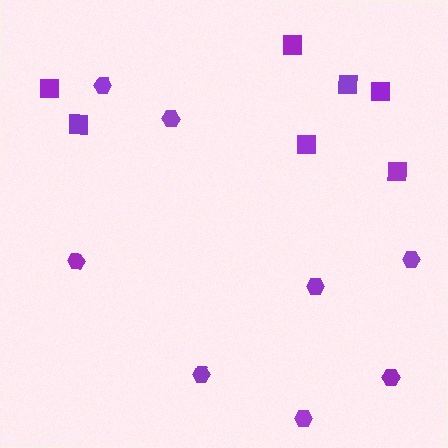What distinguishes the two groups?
There are 2 groups: one group of squares (7) and one group of hexagons (8).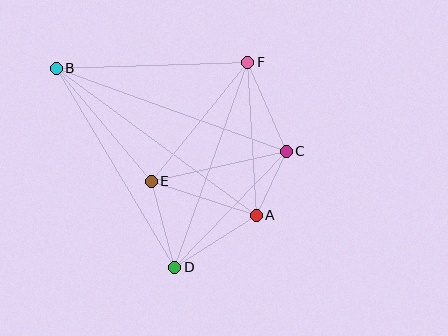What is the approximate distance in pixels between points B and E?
The distance between B and E is approximately 147 pixels.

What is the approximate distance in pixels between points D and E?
The distance between D and E is approximately 89 pixels.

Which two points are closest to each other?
Points A and C are closest to each other.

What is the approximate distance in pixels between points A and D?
The distance between A and D is approximately 96 pixels.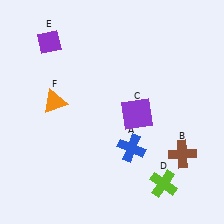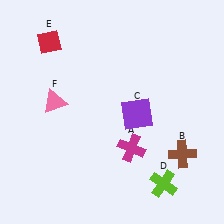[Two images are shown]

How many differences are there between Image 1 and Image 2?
There are 3 differences between the two images.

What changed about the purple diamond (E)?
In Image 1, E is purple. In Image 2, it changed to red.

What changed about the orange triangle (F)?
In Image 1, F is orange. In Image 2, it changed to pink.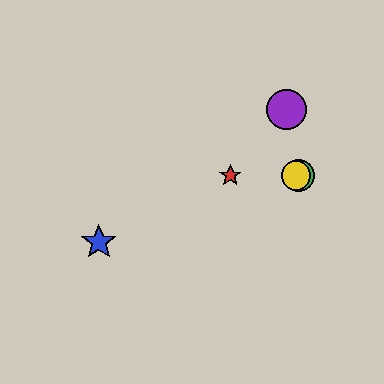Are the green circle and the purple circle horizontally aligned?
No, the green circle is at y≈175 and the purple circle is at y≈109.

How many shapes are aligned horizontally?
3 shapes (the red star, the green circle, the yellow circle) are aligned horizontally.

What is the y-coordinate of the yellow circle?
The yellow circle is at y≈175.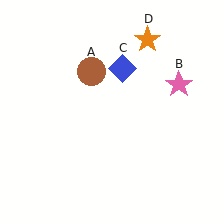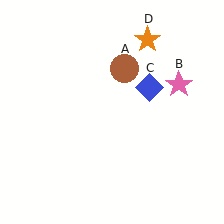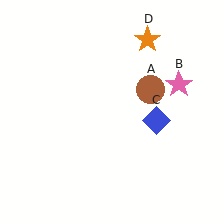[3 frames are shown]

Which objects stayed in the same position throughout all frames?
Pink star (object B) and orange star (object D) remained stationary.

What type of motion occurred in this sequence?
The brown circle (object A), blue diamond (object C) rotated clockwise around the center of the scene.